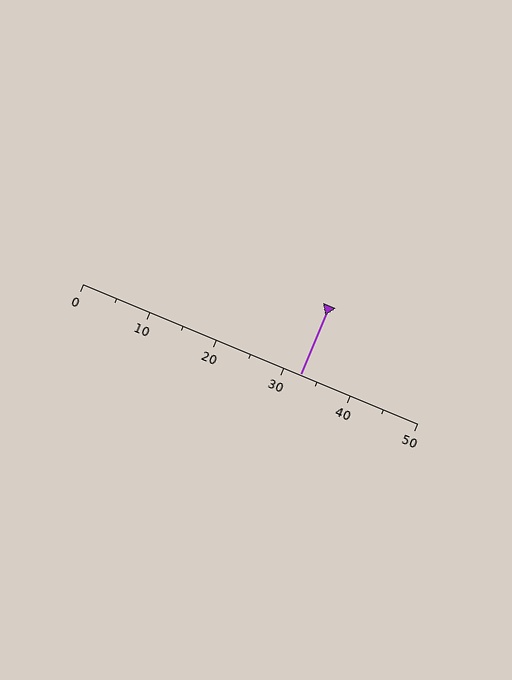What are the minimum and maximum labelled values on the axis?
The axis runs from 0 to 50.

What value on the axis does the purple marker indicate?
The marker indicates approximately 32.5.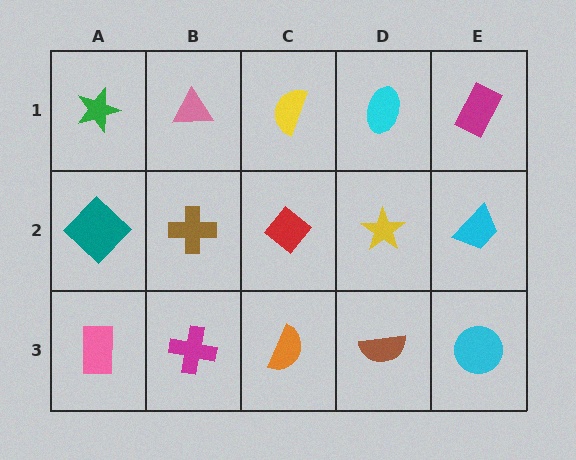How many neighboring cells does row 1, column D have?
3.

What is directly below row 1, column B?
A brown cross.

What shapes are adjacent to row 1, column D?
A yellow star (row 2, column D), a yellow semicircle (row 1, column C), a magenta rectangle (row 1, column E).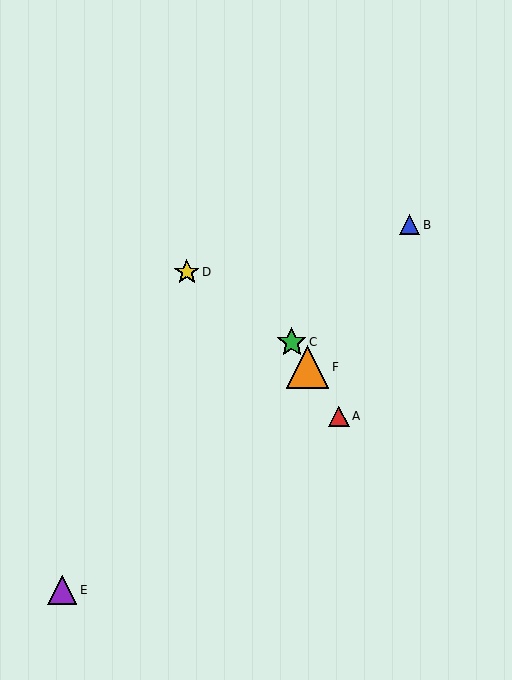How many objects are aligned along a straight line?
3 objects (A, C, F) are aligned along a straight line.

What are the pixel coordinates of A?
Object A is at (339, 417).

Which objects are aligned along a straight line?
Objects A, C, F are aligned along a straight line.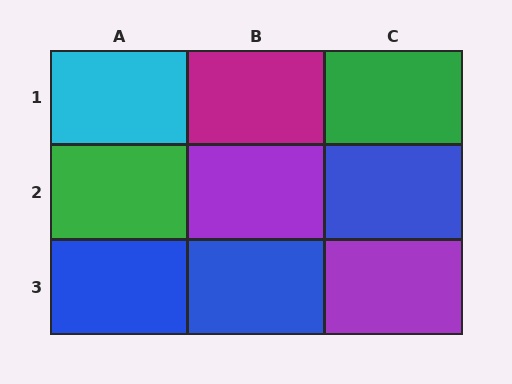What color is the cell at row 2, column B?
Purple.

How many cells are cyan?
1 cell is cyan.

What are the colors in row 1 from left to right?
Cyan, magenta, green.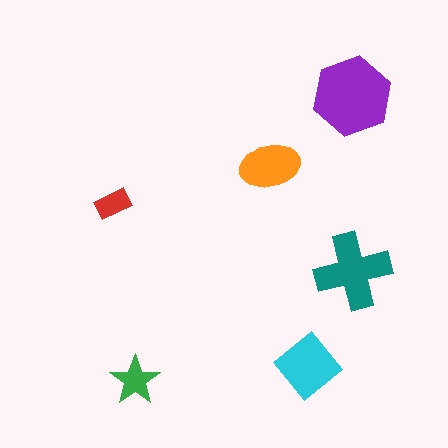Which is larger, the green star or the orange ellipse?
The orange ellipse.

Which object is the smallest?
The red rectangle.